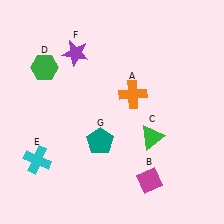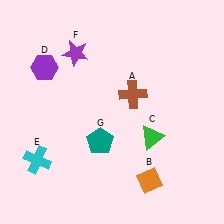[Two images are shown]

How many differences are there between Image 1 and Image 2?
There are 3 differences between the two images.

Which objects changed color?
A changed from orange to brown. B changed from magenta to orange. D changed from green to purple.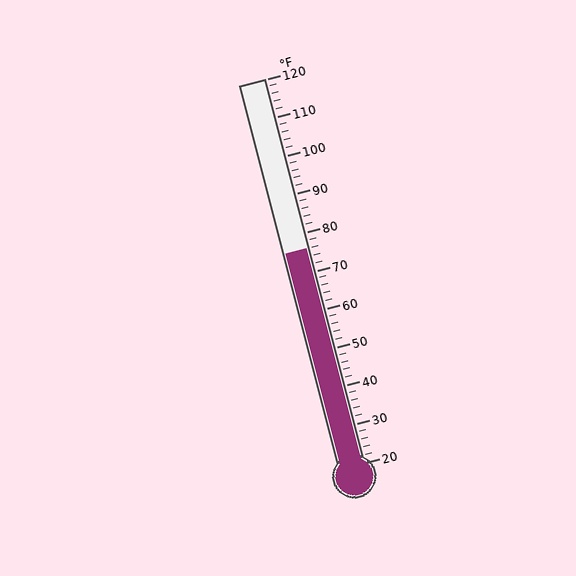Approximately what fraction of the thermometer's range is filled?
The thermometer is filled to approximately 55% of its range.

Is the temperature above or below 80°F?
The temperature is below 80°F.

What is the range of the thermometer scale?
The thermometer scale ranges from 20°F to 120°F.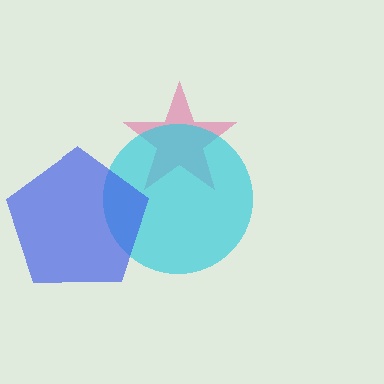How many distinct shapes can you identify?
There are 3 distinct shapes: a pink star, a cyan circle, a blue pentagon.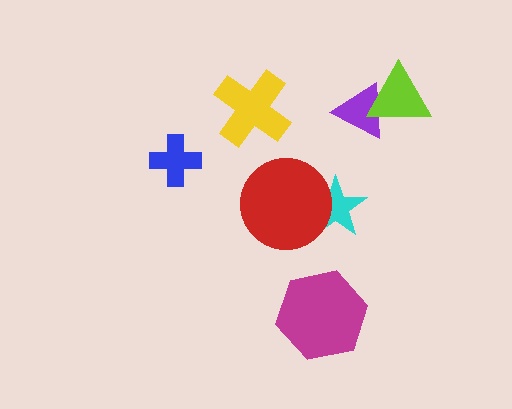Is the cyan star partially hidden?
Yes, it is partially covered by another shape.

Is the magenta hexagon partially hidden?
No, no other shape covers it.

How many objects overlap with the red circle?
1 object overlaps with the red circle.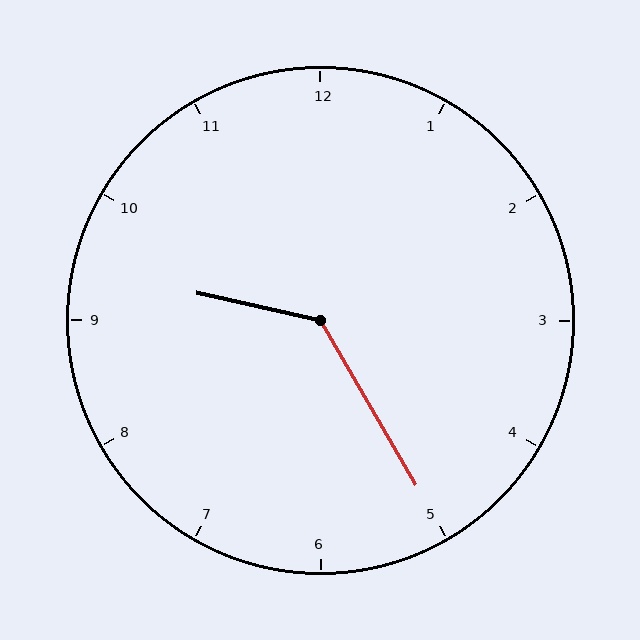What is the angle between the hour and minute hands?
Approximately 132 degrees.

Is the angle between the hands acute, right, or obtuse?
It is obtuse.